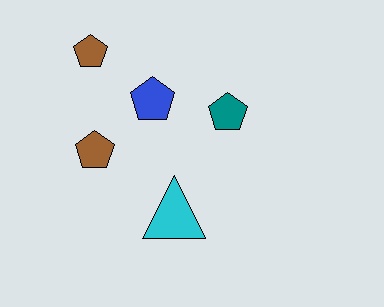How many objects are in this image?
There are 5 objects.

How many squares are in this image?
There are no squares.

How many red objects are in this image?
There are no red objects.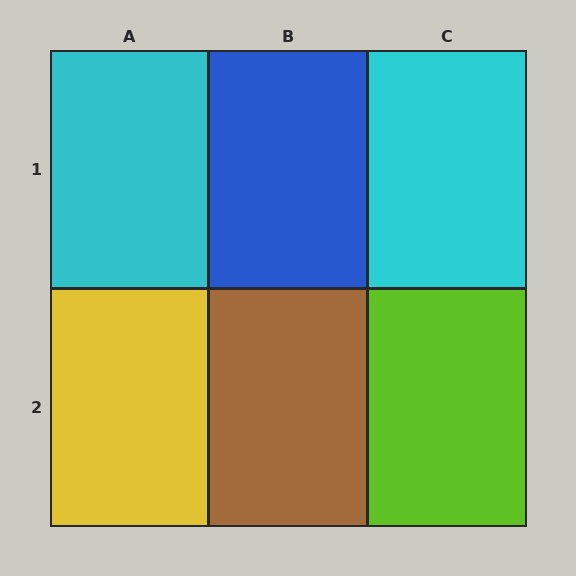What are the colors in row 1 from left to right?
Cyan, blue, cyan.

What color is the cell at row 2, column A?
Yellow.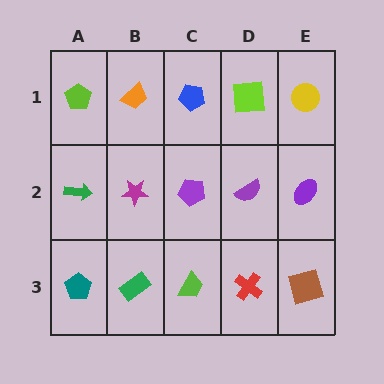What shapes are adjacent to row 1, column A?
A green arrow (row 2, column A), an orange trapezoid (row 1, column B).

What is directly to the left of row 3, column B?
A teal pentagon.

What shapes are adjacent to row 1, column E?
A purple ellipse (row 2, column E), a lime square (row 1, column D).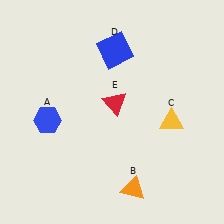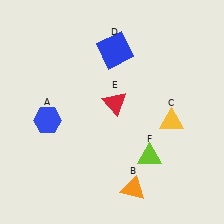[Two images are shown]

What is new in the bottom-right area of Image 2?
A lime triangle (F) was added in the bottom-right area of Image 2.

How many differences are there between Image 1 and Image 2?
There is 1 difference between the two images.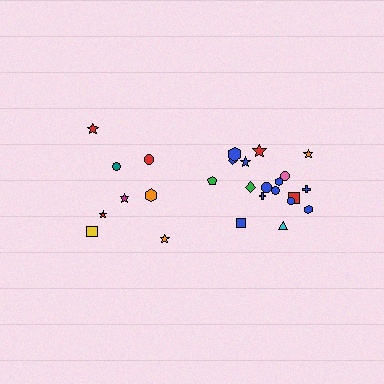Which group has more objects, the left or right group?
The right group.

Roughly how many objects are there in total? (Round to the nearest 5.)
Roughly 25 objects in total.